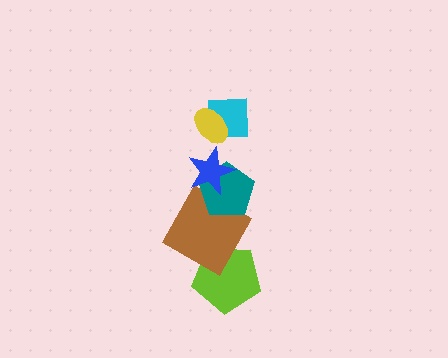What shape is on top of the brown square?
The teal pentagon is on top of the brown square.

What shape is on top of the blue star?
The cyan square is on top of the blue star.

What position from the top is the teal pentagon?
The teal pentagon is 4th from the top.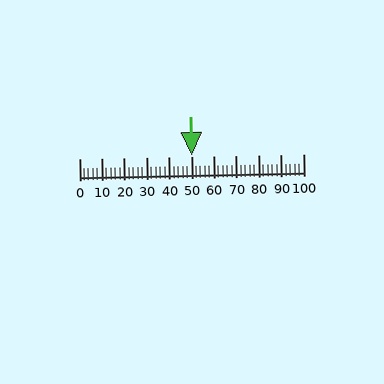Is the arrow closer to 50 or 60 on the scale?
The arrow is closer to 50.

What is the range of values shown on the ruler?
The ruler shows values from 0 to 100.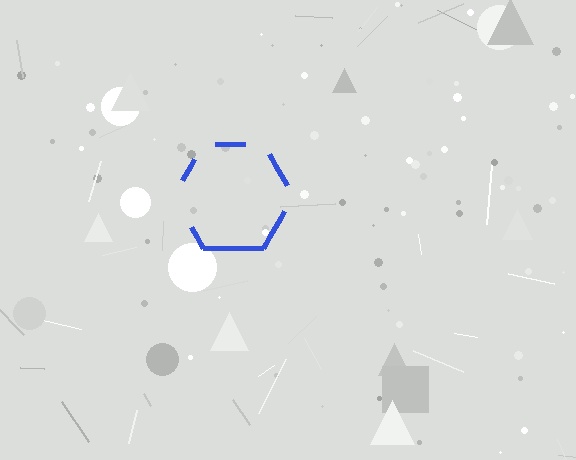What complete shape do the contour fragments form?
The contour fragments form a hexagon.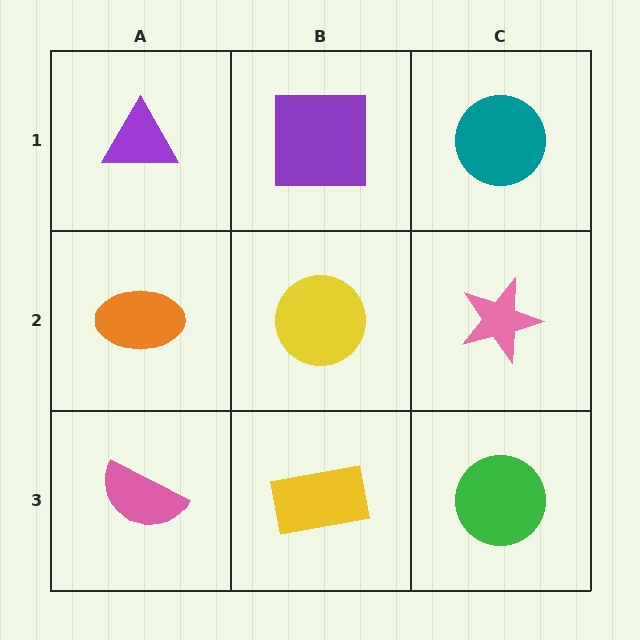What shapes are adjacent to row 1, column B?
A yellow circle (row 2, column B), a purple triangle (row 1, column A), a teal circle (row 1, column C).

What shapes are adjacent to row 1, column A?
An orange ellipse (row 2, column A), a purple square (row 1, column B).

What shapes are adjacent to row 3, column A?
An orange ellipse (row 2, column A), a yellow rectangle (row 3, column B).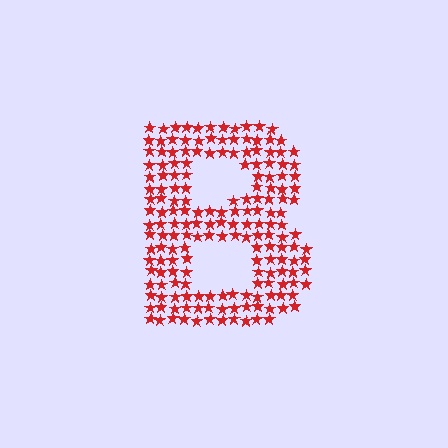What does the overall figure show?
The overall figure shows the letter B.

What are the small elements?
The small elements are stars.